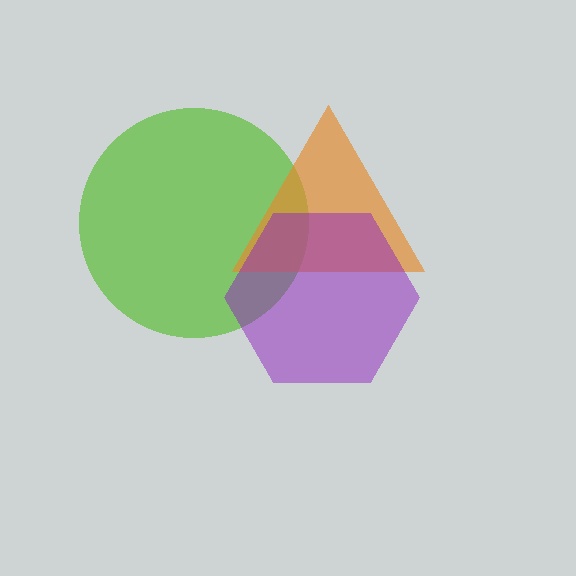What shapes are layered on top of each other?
The layered shapes are: a lime circle, an orange triangle, a purple hexagon.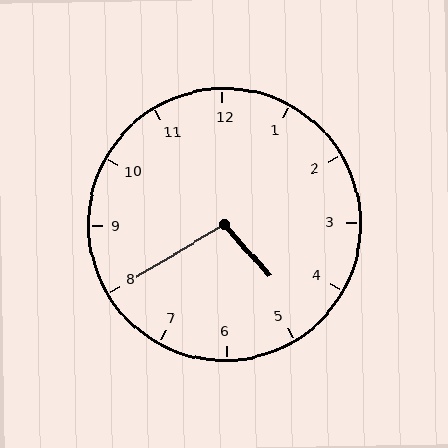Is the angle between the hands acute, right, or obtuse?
It is obtuse.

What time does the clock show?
4:40.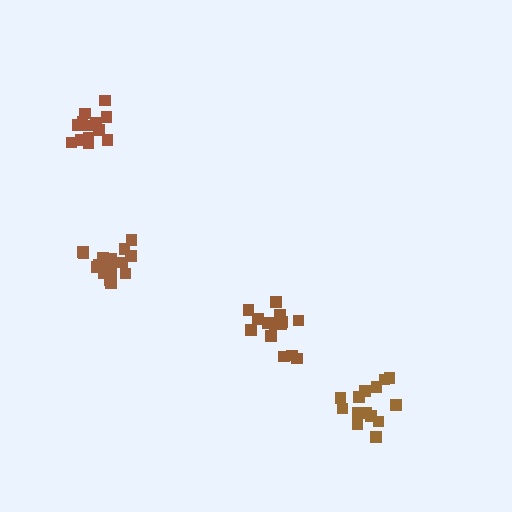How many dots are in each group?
Group 1: 14 dots, Group 2: 13 dots, Group 3: 14 dots, Group 4: 17 dots (58 total).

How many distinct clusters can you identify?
There are 4 distinct clusters.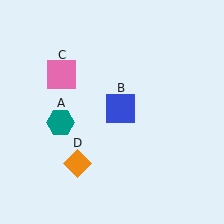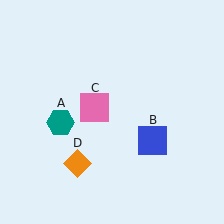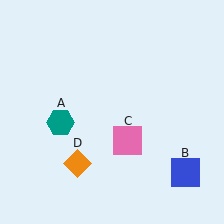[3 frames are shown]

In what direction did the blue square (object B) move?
The blue square (object B) moved down and to the right.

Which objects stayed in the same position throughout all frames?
Teal hexagon (object A) and orange diamond (object D) remained stationary.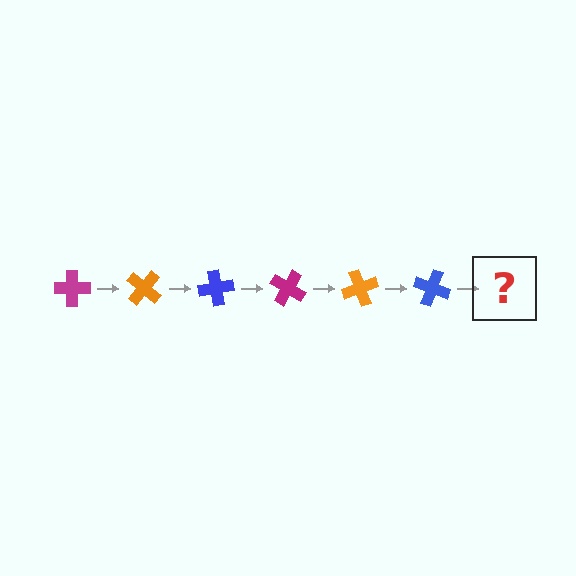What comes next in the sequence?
The next element should be a magenta cross, rotated 240 degrees from the start.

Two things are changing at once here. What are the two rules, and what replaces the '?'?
The two rules are that it rotates 40 degrees each step and the color cycles through magenta, orange, and blue. The '?' should be a magenta cross, rotated 240 degrees from the start.